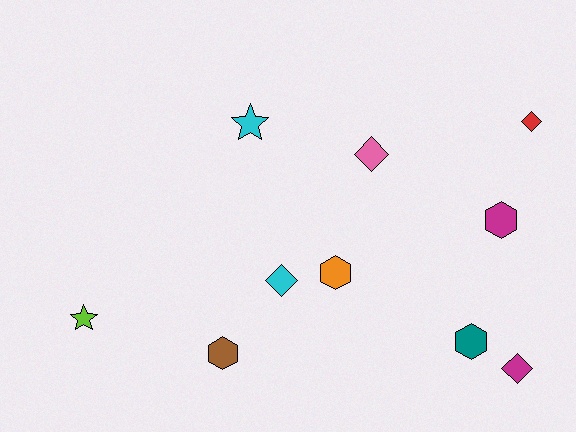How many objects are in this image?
There are 10 objects.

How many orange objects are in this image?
There is 1 orange object.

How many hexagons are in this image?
There are 4 hexagons.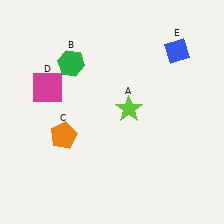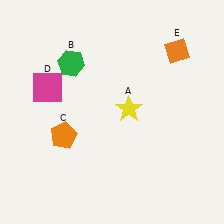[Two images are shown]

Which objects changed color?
A changed from lime to yellow. E changed from blue to orange.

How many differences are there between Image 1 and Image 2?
There are 2 differences between the two images.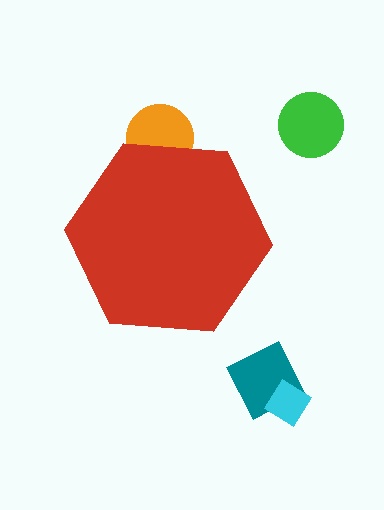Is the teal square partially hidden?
No, the teal square is fully visible.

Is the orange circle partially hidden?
Yes, the orange circle is partially hidden behind the red hexagon.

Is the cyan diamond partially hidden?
No, the cyan diamond is fully visible.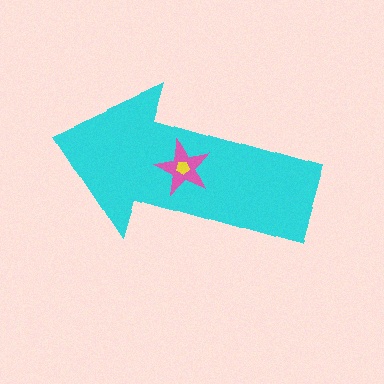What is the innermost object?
The yellow pentagon.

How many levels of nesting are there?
3.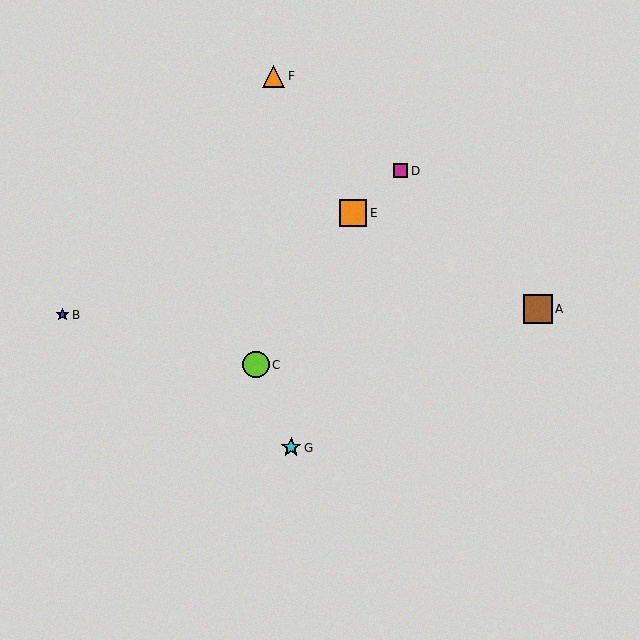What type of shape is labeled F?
Shape F is an orange triangle.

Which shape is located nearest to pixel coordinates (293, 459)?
The cyan star (labeled G) at (291, 448) is nearest to that location.